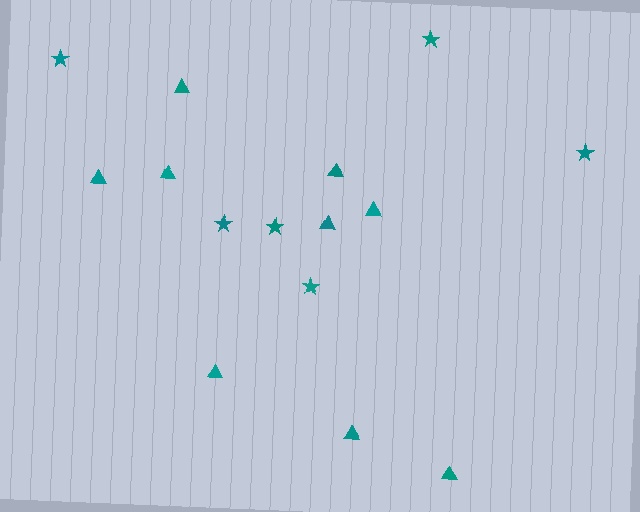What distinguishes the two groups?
There are 2 groups: one group of triangles (9) and one group of stars (6).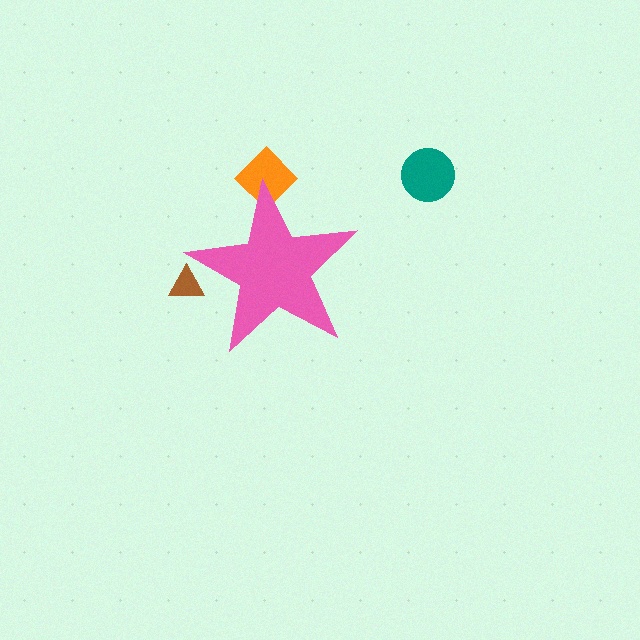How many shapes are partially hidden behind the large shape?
2 shapes are partially hidden.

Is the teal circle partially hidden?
No, the teal circle is fully visible.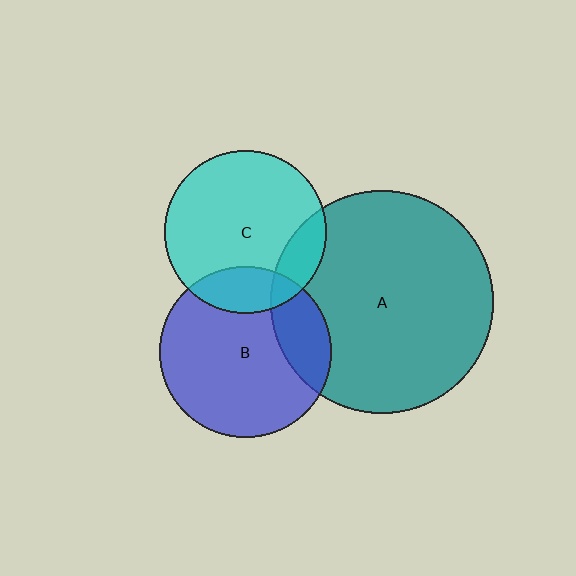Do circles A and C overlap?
Yes.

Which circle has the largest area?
Circle A (teal).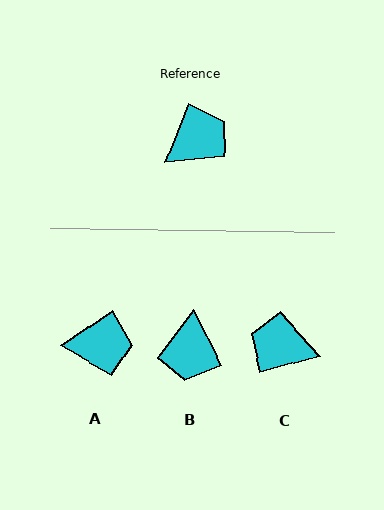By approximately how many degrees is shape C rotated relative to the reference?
Approximately 127 degrees counter-clockwise.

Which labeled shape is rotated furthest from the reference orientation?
B, about 132 degrees away.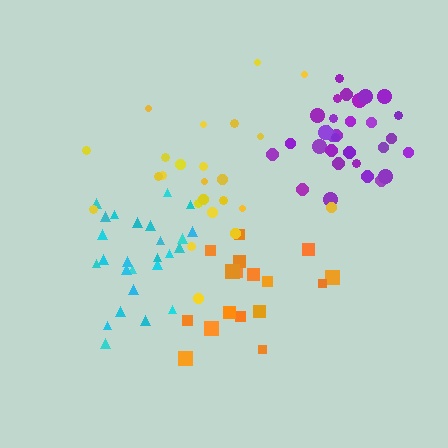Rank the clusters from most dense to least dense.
purple, cyan, orange, yellow.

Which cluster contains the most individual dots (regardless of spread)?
Purple (31).